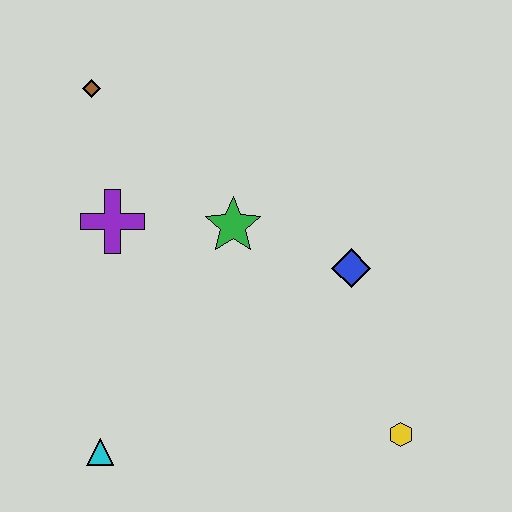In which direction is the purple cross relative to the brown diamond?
The purple cross is below the brown diamond.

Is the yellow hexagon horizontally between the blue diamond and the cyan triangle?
No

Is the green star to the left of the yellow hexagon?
Yes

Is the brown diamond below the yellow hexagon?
No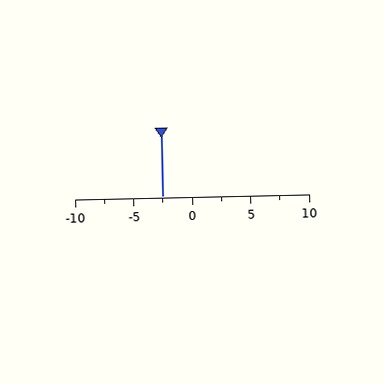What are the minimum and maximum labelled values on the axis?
The axis runs from -10 to 10.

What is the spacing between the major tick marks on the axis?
The major ticks are spaced 5 apart.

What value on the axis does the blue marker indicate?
The marker indicates approximately -2.5.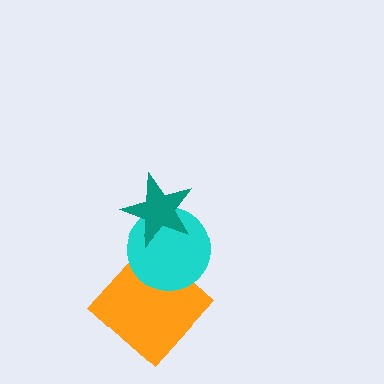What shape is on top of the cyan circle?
The teal star is on top of the cyan circle.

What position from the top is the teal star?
The teal star is 1st from the top.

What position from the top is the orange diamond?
The orange diamond is 3rd from the top.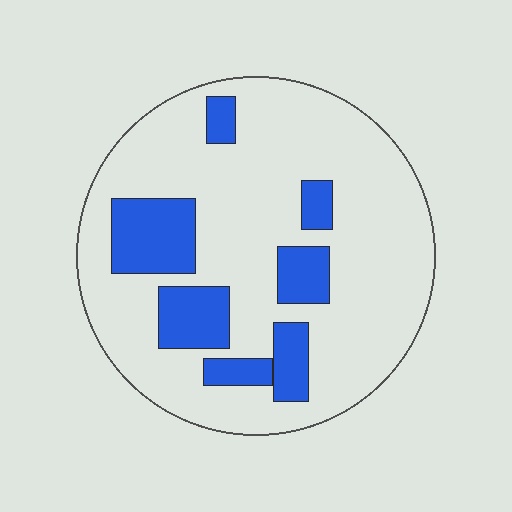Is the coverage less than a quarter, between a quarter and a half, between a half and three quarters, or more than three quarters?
Less than a quarter.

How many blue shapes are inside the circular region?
7.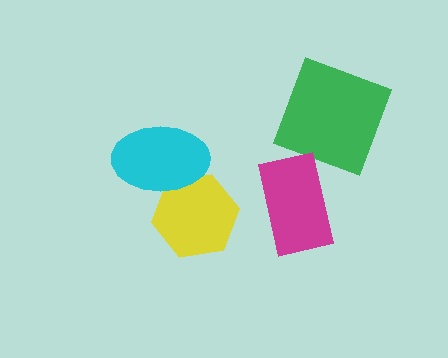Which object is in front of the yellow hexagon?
The cyan ellipse is in front of the yellow hexagon.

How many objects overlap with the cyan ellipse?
1 object overlaps with the cyan ellipse.